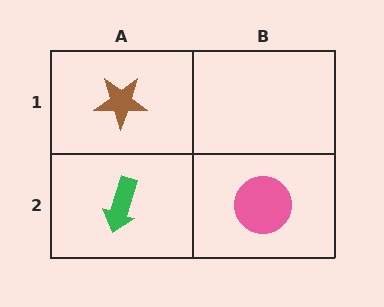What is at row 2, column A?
A green arrow.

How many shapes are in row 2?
2 shapes.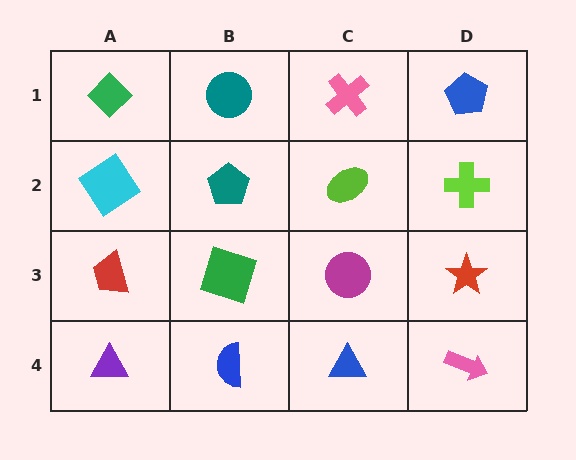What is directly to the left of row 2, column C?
A teal pentagon.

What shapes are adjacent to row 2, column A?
A green diamond (row 1, column A), a red trapezoid (row 3, column A), a teal pentagon (row 2, column B).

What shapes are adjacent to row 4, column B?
A green square (row 3, column B), a purple triangle (row 4, column A), a blue triangle (row 4, column C).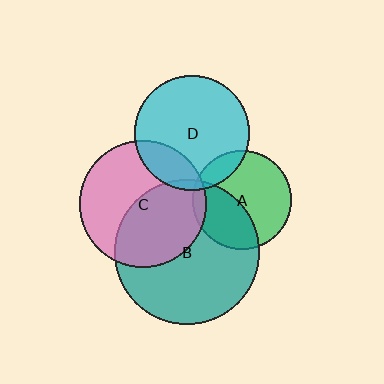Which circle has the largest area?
Circle B (teal).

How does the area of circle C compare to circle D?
Approximately 1.2 times.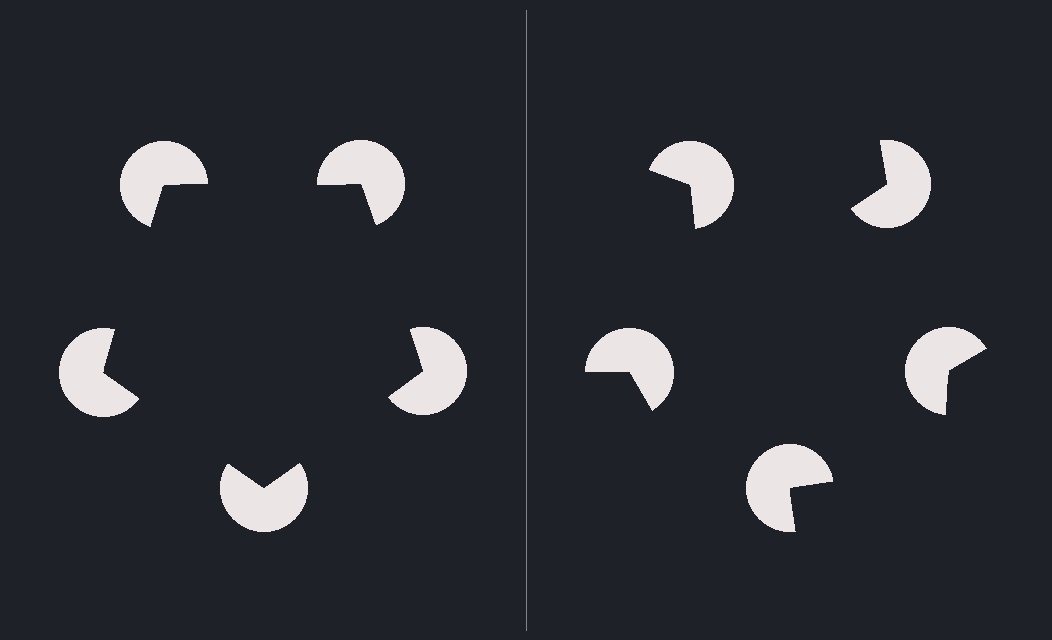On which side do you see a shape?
An illusory pentagon appears on the left side. On the right side the wedge cuts are rotated, so no coherent shape forms.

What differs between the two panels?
The pac-man discs are positioned identically on both sides; only the wedge orientations differ. On the left they align to a pentagon; on the right they are misaligned.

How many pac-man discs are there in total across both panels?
10 — 5 on each side.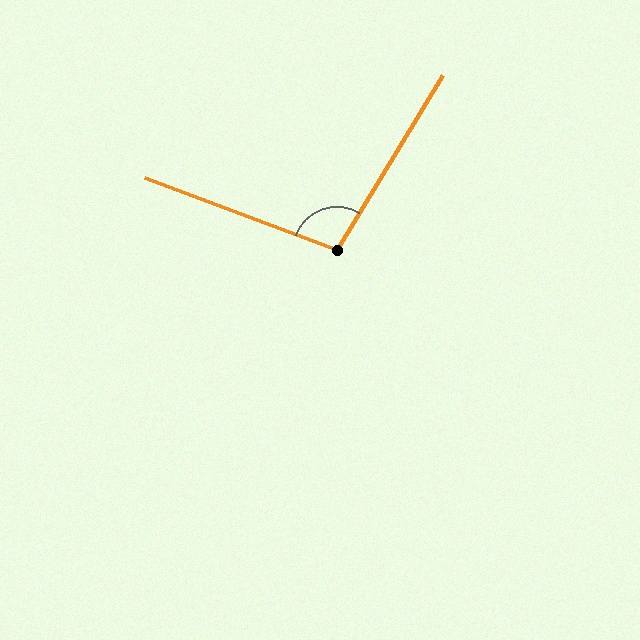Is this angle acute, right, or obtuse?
It is obtuse.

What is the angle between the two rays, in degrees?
Approximately 101 degrees.